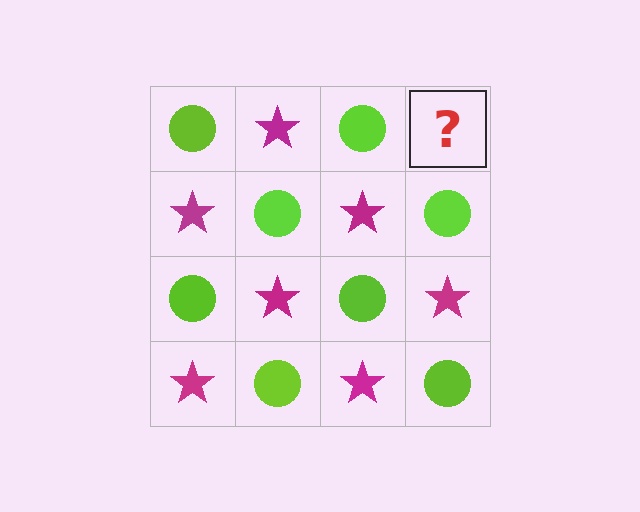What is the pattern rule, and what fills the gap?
The rule is that it alternates lime circle and magenta star in a checkerboard pattern. The gap should be filled with a magenta star.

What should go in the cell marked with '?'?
The missing cell should contain a magenta star.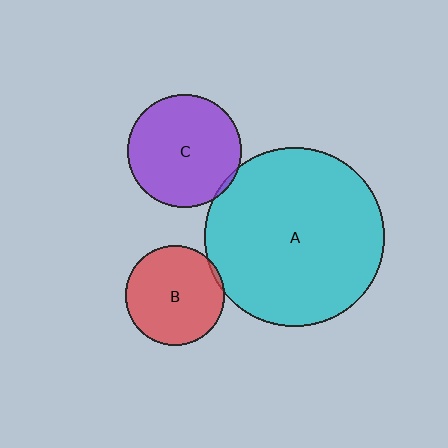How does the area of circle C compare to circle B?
Approximately 1.3 times.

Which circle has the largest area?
Circle A (cyan).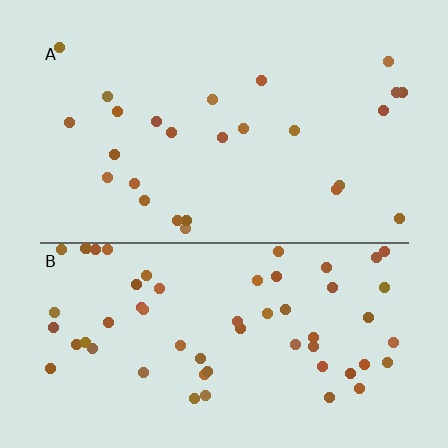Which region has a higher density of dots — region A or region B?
B (the bottom).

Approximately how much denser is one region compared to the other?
Approximately 2.3× — region B over region A.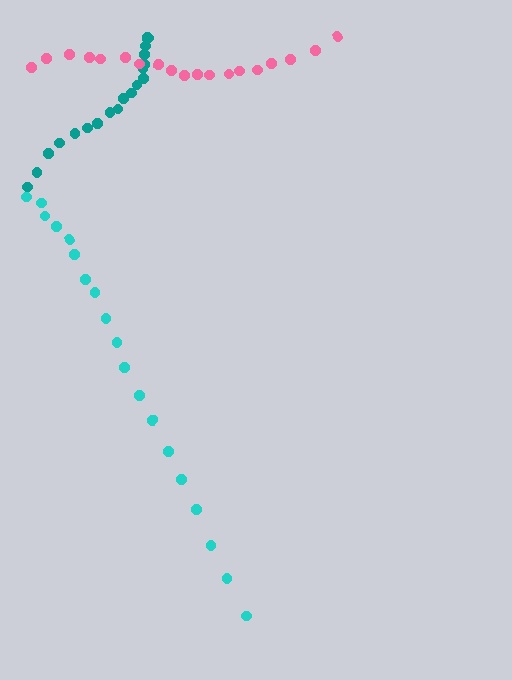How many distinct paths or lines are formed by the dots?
There are 3 distinct paths.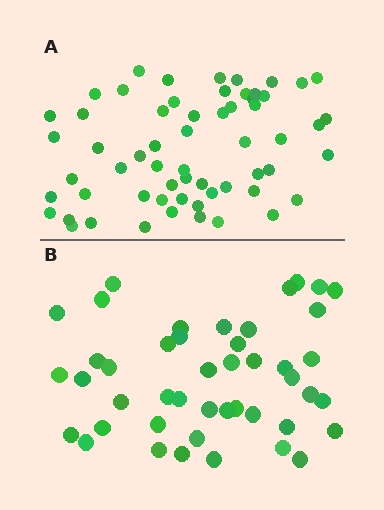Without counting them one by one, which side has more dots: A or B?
Region A (the top region) has more dots.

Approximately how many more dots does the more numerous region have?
Region A has approximately 15 more dots than region B.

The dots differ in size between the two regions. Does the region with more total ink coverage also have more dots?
No. Region B has more total ink coverage because its dots are larger, but region A actually contains more individual dots. Total area can be misleading — the number of items is what matters here.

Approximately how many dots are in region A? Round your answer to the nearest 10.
About 60 dots.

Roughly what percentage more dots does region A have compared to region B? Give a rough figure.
About 35% more.